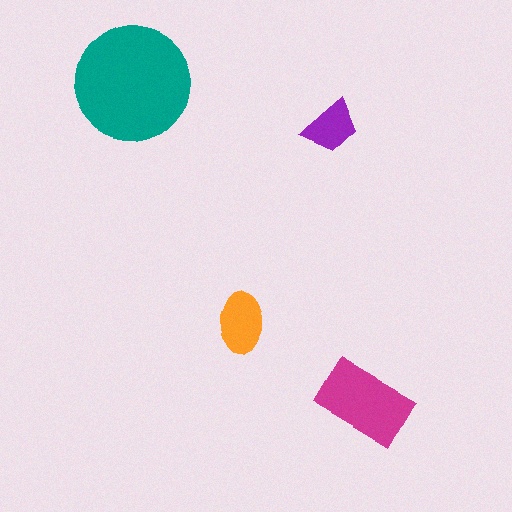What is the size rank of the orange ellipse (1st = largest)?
3rd.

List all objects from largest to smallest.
The teal circle, the magenta rectangle, the orange ellipse, the purple trapezoid.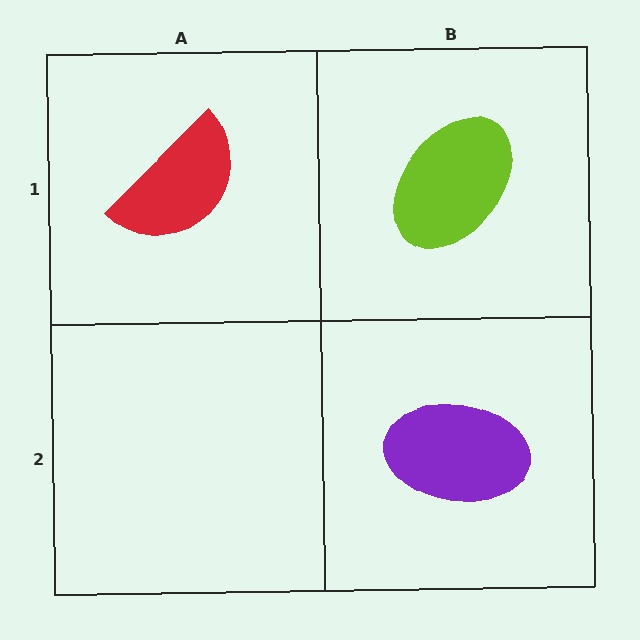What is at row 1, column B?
A lime ellipse.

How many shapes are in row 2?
1 shape.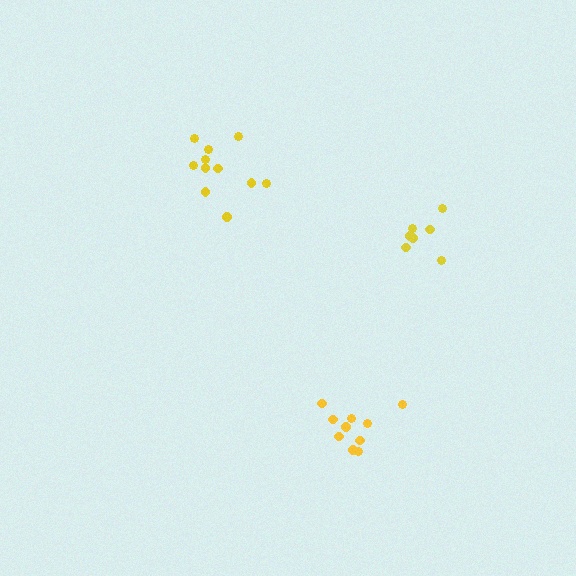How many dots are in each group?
Group 1: 11 dots, Group 2: 10 dots, Group 3: 7 dots (28 total).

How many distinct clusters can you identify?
There are 3 distinct clusters.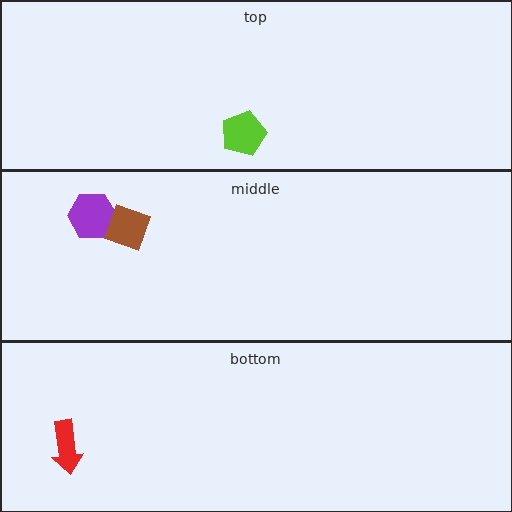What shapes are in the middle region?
The purple hexagon, the brown square.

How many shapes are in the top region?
1.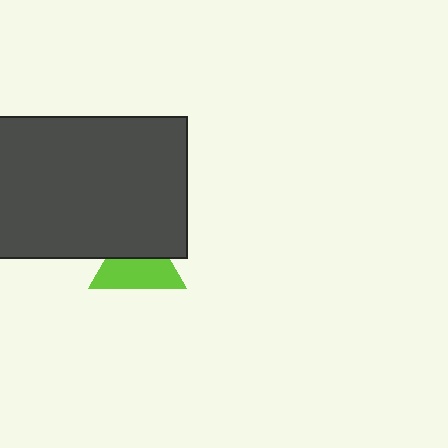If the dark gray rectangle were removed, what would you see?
You would see the complete lime triangle.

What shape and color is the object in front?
The object in front is a dark gray rectangle.